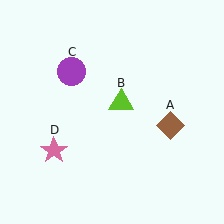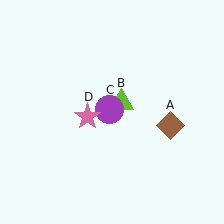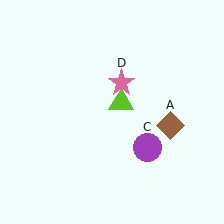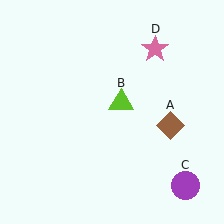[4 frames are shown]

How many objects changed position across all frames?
2 objects changed position: purple circle (object C), pink star (object D).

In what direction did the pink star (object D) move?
The pink star (object D) moved up and to the right.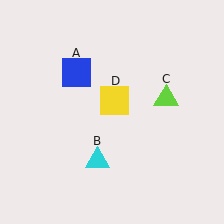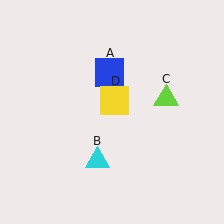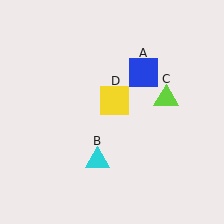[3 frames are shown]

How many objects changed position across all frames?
1 object changed position: blue square (object A).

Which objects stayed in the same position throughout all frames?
Cyan triangle (object B) and lime triangle (object C) and yellow square (object D) remained stationary.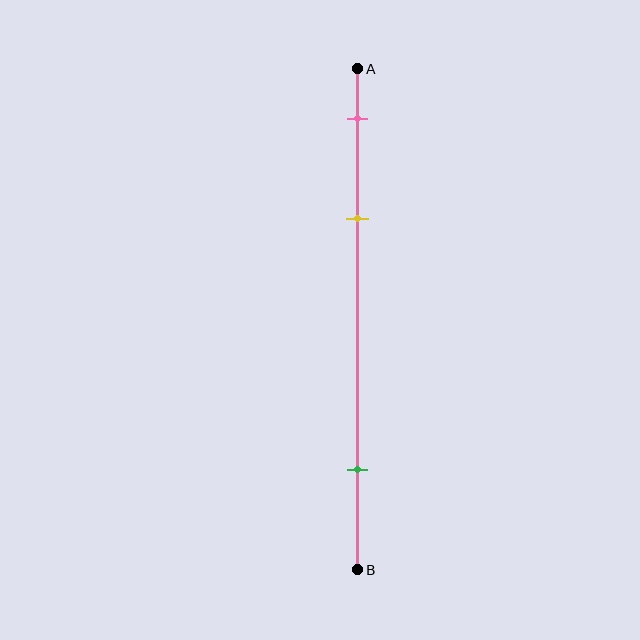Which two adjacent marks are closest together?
The pink and yellow marks are the closest adjacent pair.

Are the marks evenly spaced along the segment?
No, the marks are not evenly spaced.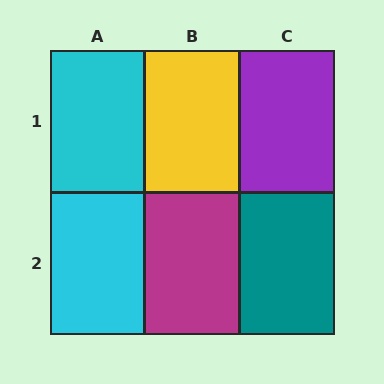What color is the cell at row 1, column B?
Yellow.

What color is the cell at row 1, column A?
Cyan.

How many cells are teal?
1 cell is teal.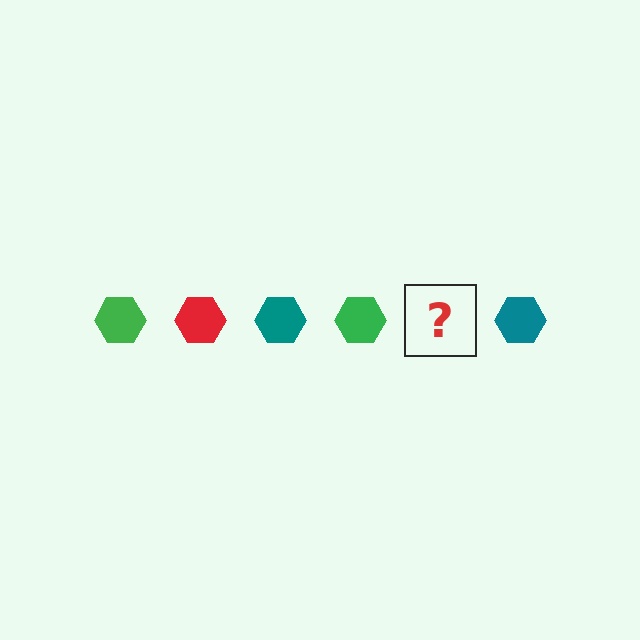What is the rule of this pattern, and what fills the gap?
The rule is that the pattern cycles through green, red, teal hexagons. The gap should be filled with a red hexagon.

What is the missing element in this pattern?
The missing element is a red hexagon.